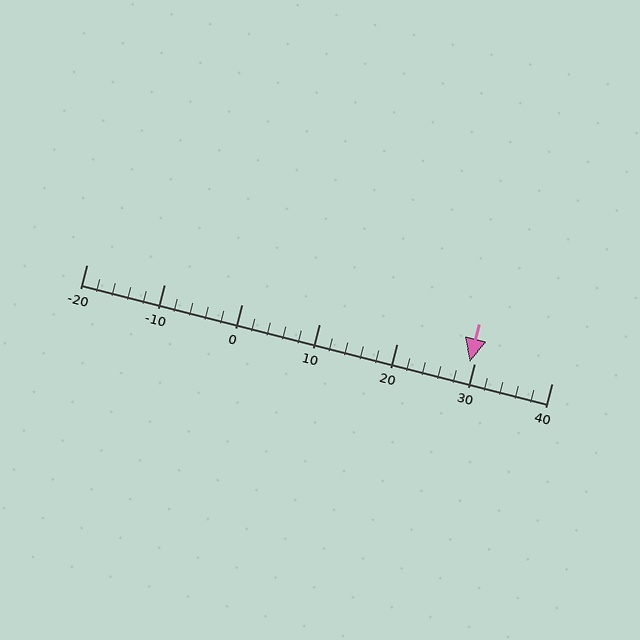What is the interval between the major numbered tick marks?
The major tick marks are spaced 10 units apart.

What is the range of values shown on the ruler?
The ruler shows values from -20 to 40.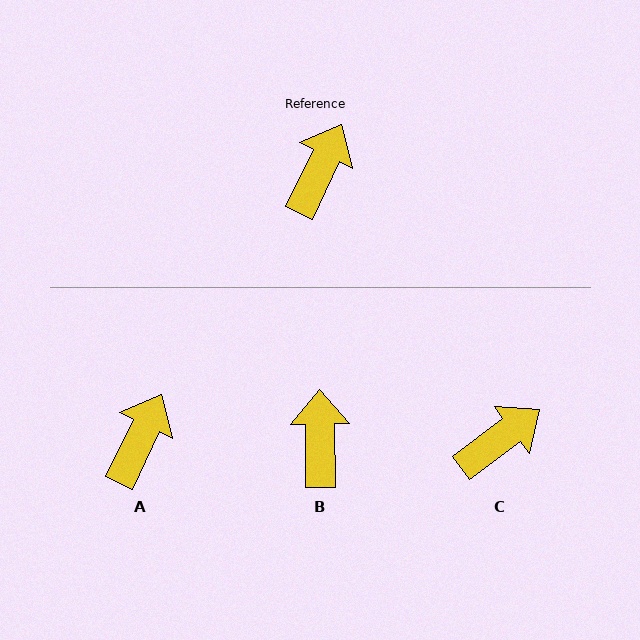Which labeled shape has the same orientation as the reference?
A.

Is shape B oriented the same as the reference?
No, it is off by about 26 degrees.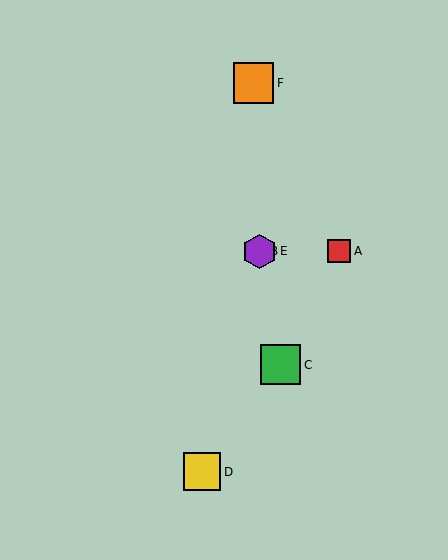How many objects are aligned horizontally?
3 objects (A, B, E) are aligned horizontally.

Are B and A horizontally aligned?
Yes, both are at y≈251.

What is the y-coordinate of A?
Object A is at y≈251.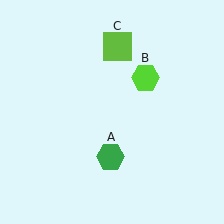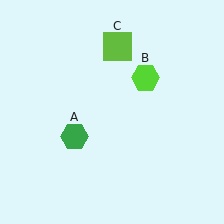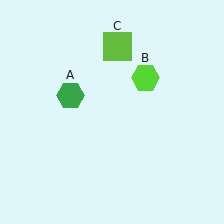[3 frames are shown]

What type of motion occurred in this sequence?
The green hexagon (object A) rotated clockwise around the center of the scene.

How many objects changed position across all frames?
1 object changed position: green hexagon (object A).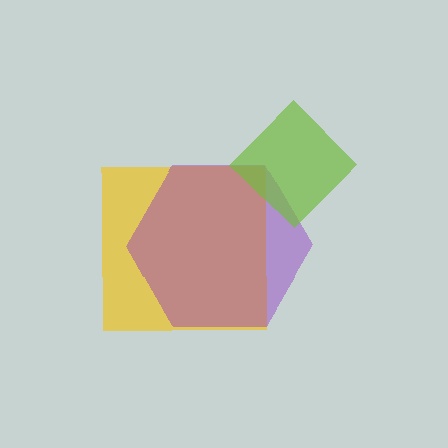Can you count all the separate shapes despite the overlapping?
Yes, there are 3 separate shapes.